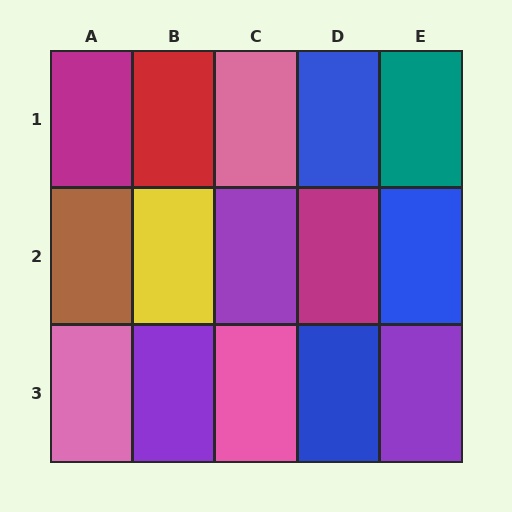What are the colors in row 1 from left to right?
Magenta, red, pink, blue, teal.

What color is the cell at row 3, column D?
Blue.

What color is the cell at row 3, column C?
Pink.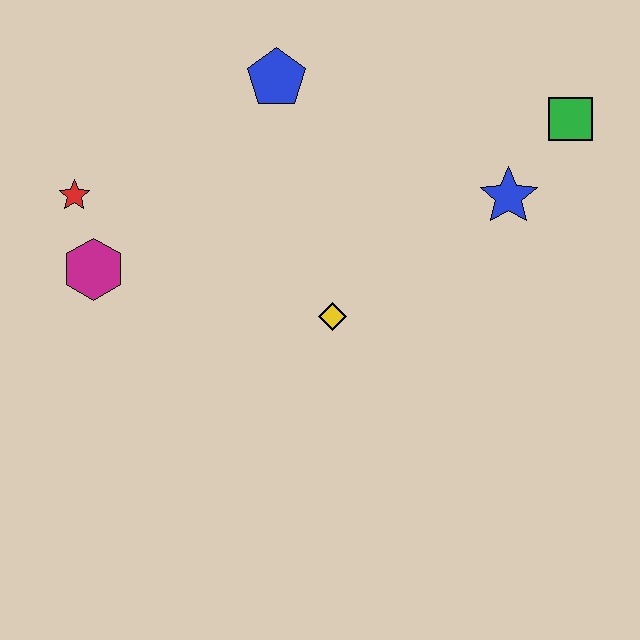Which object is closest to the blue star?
The green square is closest to the blue star.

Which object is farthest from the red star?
The green square is farthest from the red star.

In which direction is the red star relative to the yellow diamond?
The red star is to the left of the yellow diamond.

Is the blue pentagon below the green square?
No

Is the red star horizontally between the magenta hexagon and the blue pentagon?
No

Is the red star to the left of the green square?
Yes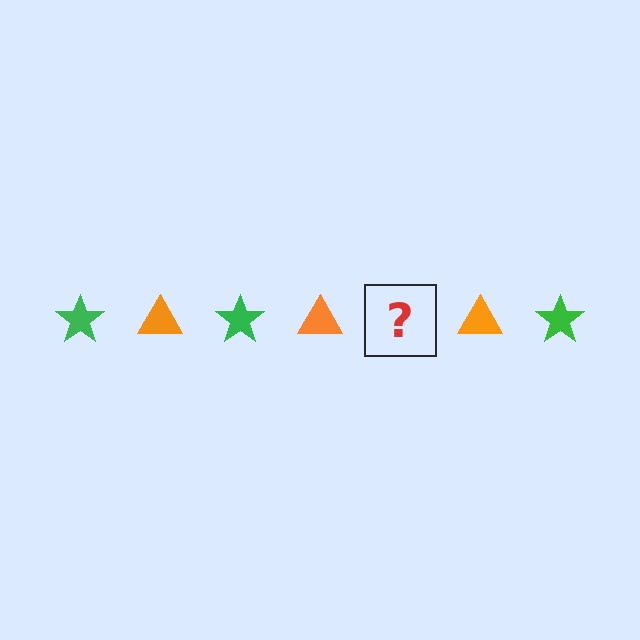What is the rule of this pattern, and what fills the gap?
The rule is that the pattern alternates between green star and orange triangle. The gap should be filled with a green star.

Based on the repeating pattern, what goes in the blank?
The blank should be a green star.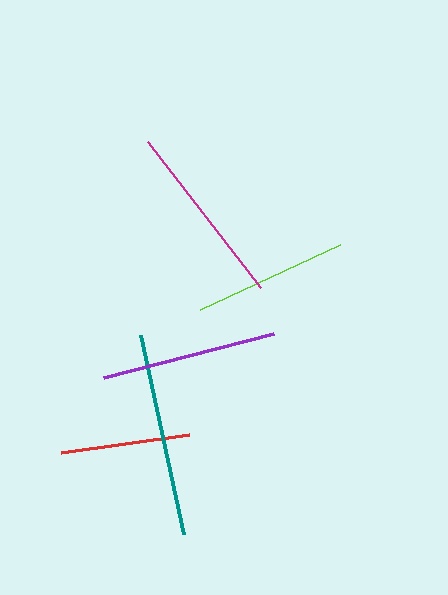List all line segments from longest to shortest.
From longest to shortest: teal, magenta, purple, lime, red.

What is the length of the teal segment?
The teal segment is approximately 204 pixels long.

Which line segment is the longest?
The teal line is the longest at approximately 204 pixels.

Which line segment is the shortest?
The red line is the shortest at approximately 129 pixels.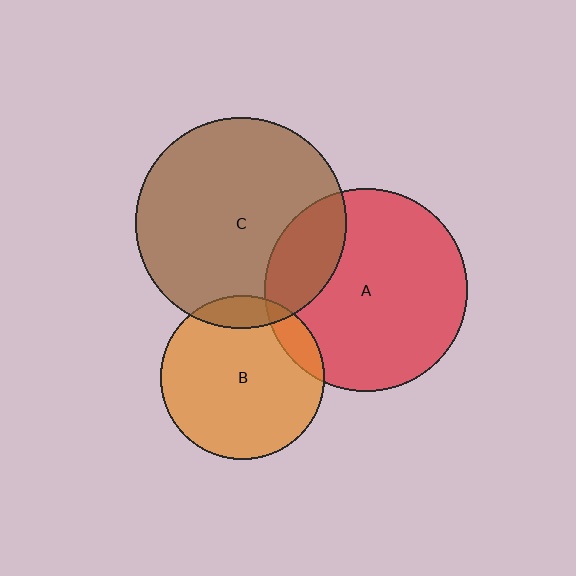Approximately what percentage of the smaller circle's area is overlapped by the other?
Approximately 20%.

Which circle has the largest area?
Circle C (brown).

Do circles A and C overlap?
Yes.